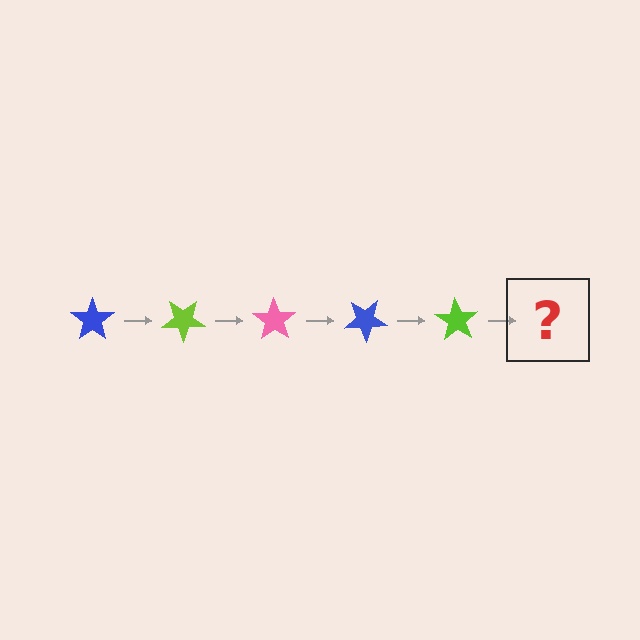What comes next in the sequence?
The next element should be a pink star, rotated 175 degrees from the start.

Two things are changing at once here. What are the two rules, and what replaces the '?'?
The two rules are that it rotates 35 degrees each step and the color cycles through blue, lime, and pink. The '?' should be a pink star, rotated 175 degrees from the start.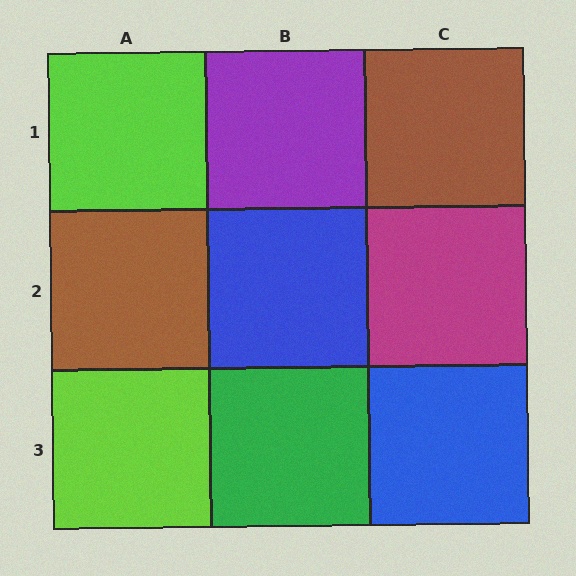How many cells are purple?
1 cell is purple.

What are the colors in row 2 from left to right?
Brown, blue, magenta.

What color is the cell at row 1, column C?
Brown.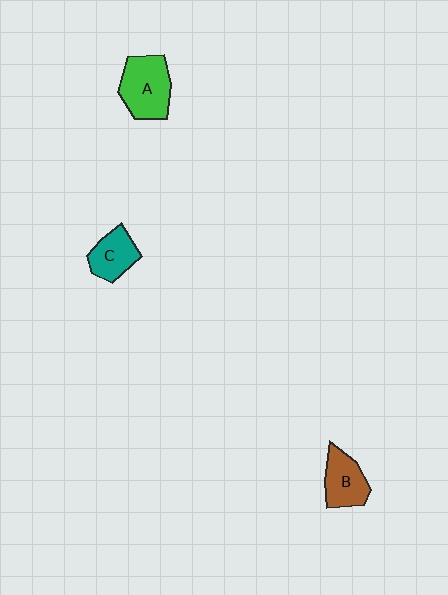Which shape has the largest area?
Shape A (green).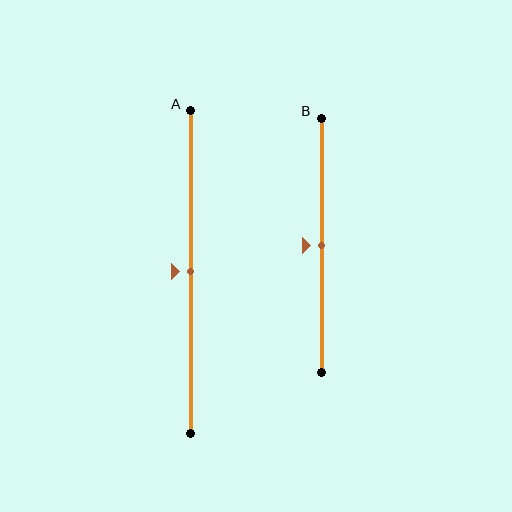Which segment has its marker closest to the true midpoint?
Segment A has its marker closest to the true midpoint.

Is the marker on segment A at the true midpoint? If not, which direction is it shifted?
Yes, the marker on segment A is at the true midpoint.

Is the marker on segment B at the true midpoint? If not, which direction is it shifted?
Yes, the marker on segment B is at the true midpoint.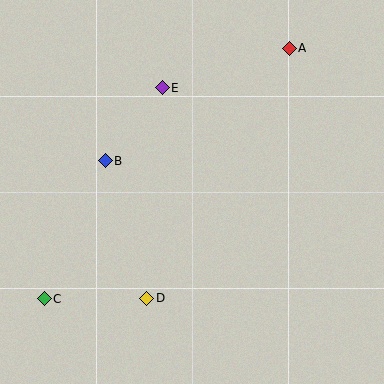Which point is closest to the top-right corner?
Point A is closest to the top-right corner.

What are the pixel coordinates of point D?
Point D is at (147, 298).